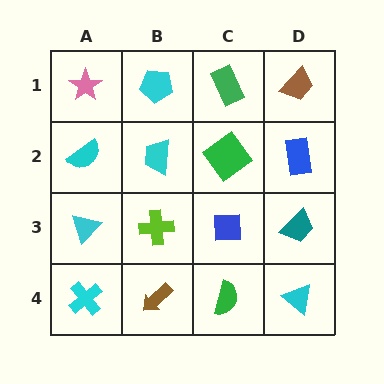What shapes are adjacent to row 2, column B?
A cyan pentagon (row 1, column B), a lime cross (row 3, column B), a cyan semicircle (row 2, column A), a green diamond (row 2, column C).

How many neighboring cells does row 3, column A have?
3.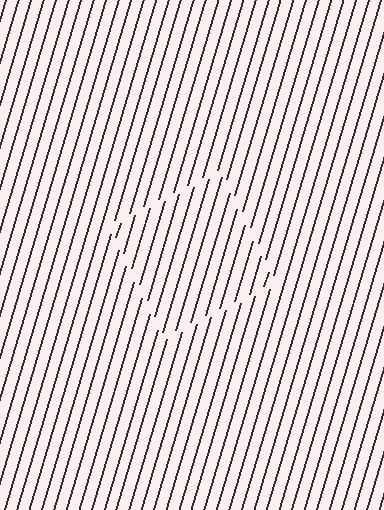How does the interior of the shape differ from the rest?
The interior of the shape contains the same grating, shifted by half a period — the contour is defined by the phase discontinuity where line-ends from the inner and outer gratings abut.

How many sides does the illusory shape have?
4 sides — the line-ends trace a square.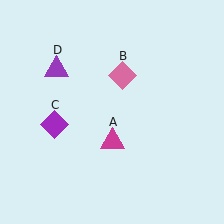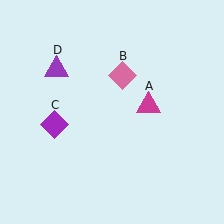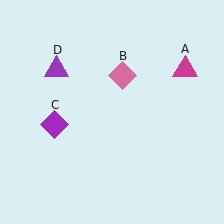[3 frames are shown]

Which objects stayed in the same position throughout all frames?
Pink diamond (object B) and purple diamond (object C) and purple triangle (object D) remained stationary.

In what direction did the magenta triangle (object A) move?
The magenta triangle (object A) moved up and to the right.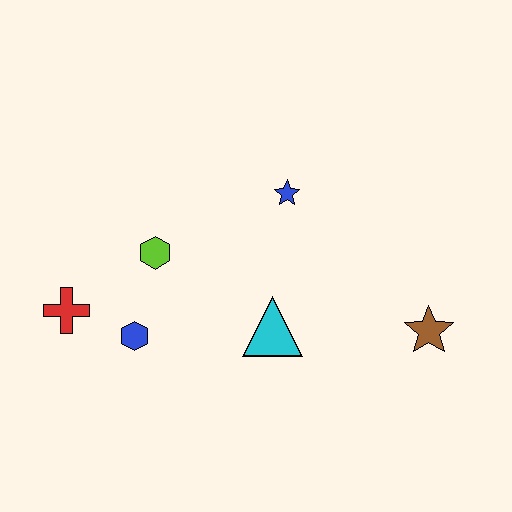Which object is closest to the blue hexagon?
The red cross is closest to the blue hexagon.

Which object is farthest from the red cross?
The brown star is farthest from the red cross.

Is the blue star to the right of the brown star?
No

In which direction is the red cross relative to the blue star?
The red cross is to the left of the blue star.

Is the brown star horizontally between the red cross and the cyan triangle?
No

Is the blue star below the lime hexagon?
No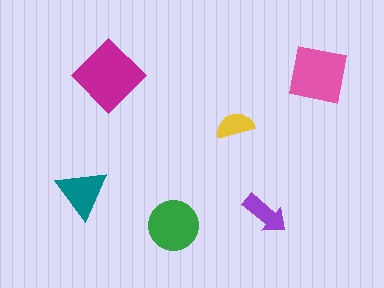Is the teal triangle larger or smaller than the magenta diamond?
Smaller.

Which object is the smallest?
The yellow semicircle.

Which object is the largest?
The magenta diamond.